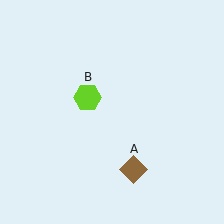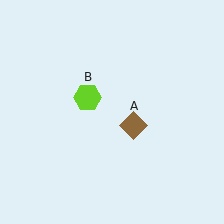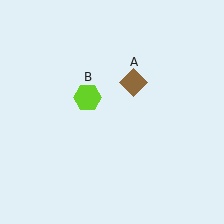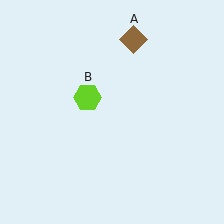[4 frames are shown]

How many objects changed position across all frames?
1 object changed position: brown diamond (object A).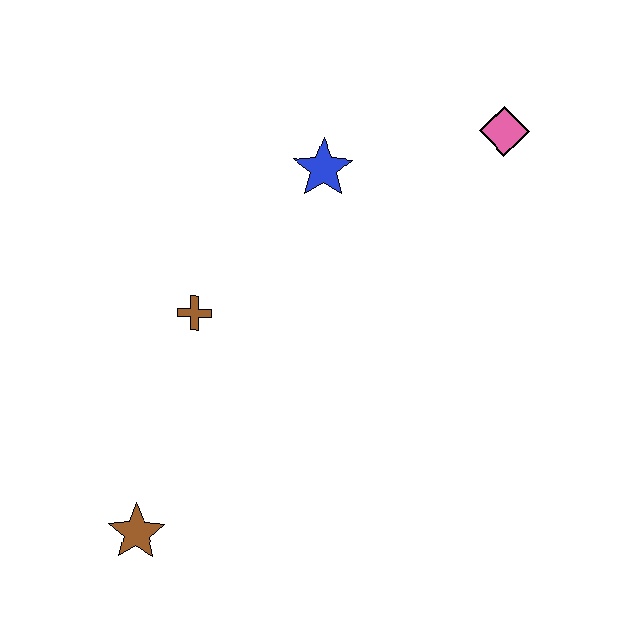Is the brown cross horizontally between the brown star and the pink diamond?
Yes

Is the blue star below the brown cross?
No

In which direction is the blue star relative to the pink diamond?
The blue star is to the left of the pink diamond.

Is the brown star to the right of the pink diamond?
No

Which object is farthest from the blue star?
The brown star is farthest from the blue star.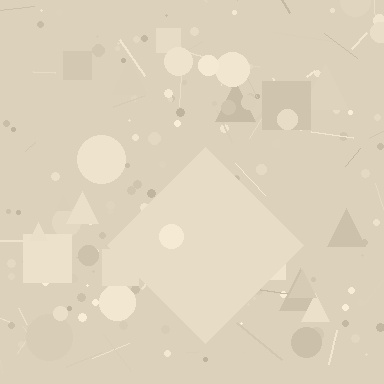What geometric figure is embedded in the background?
A diamond is embedded in the background.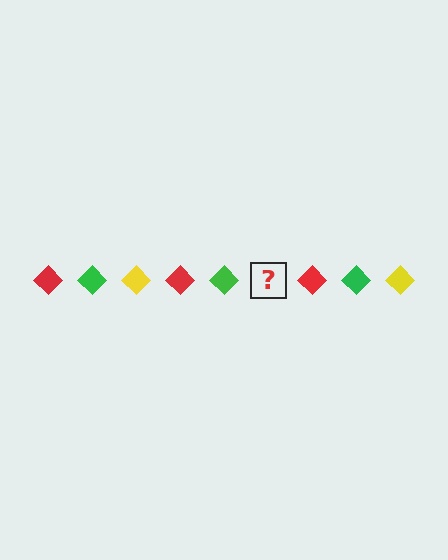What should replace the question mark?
The question mark should be replaced with a yellow diamond.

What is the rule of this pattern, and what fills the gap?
The rule is that the pattern cycles through red, green, yellow diamonds. The gap should be filled with a yellow diamond.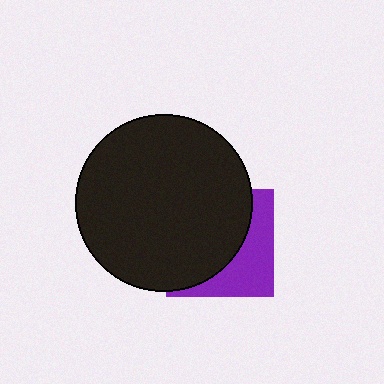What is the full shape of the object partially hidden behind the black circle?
The partially hidden object is a purple square.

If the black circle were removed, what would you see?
You would see the complete purple square.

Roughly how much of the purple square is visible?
A small part of it is visible (roughly 38%).